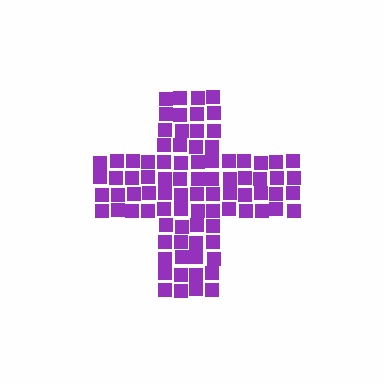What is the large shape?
The large shape is a cross.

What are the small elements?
The small elements are squares.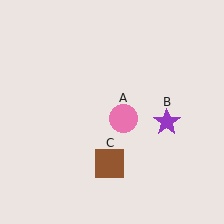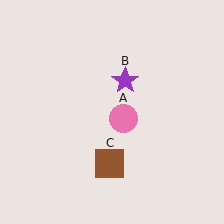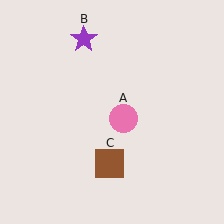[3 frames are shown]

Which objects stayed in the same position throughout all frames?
Pink circle (object A) and brown square (object C) remained stationary.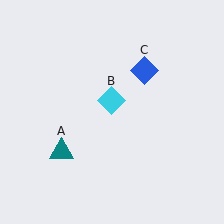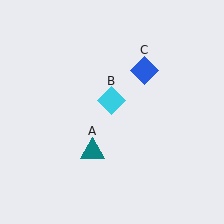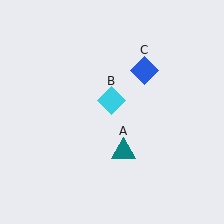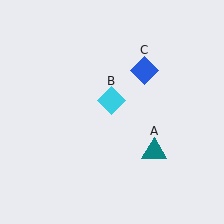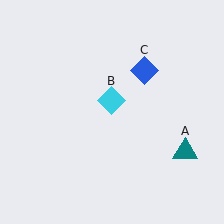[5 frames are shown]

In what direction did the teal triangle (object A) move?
The teal triangle (object A) moved right.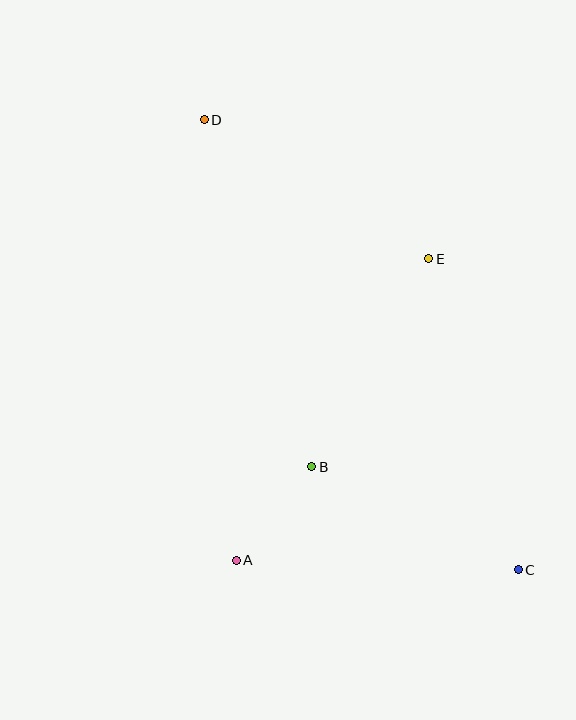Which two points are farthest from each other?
Points C and D are farthest from each other.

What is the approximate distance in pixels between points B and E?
The distance between B and E is approximately 238 pixels.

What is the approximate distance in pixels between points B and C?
The distance between B and C is approximately 231 pixels.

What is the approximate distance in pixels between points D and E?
The distance between D and E is approximately 265 pixels.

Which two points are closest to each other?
Points A and B are closest to each other.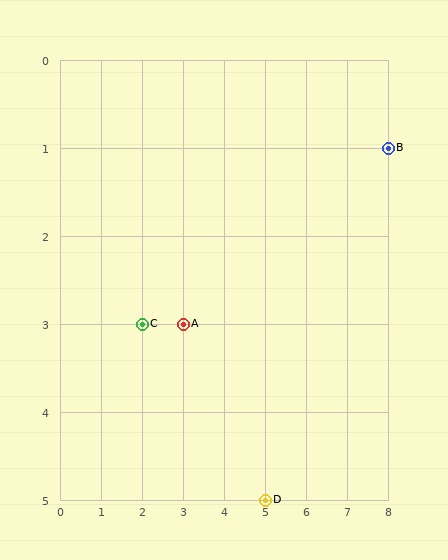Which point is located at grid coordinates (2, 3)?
Point C is at (2, 3).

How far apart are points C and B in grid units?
Points C and B are 6 columns and 2 rows apart (about 6.3 grid units diagonally).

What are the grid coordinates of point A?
Point A is at grid coordinates (3, 3).